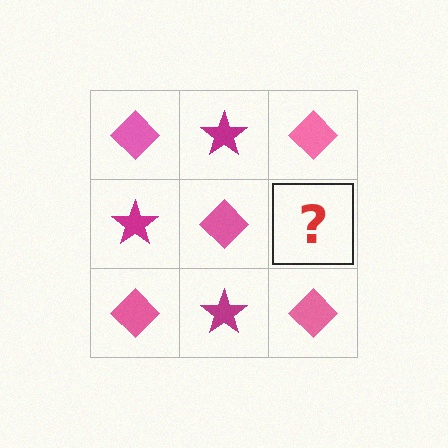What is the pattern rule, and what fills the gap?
The rule is that it alternates pink diamond and magenta star in a checkerboard pattern. The gap should be filled with a magenta star.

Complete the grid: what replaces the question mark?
The question mark should be replaced with a magenta star.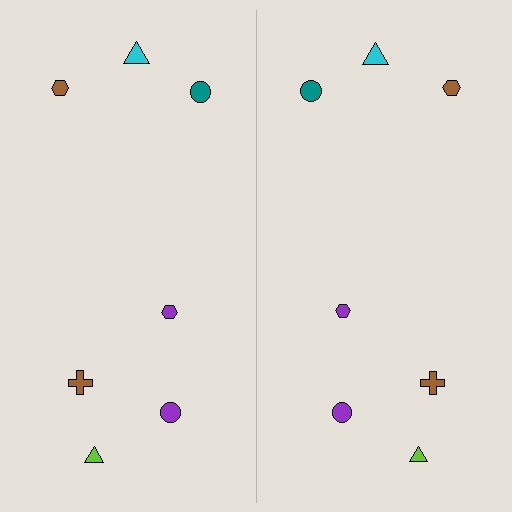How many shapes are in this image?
There are 14 shapes in this image.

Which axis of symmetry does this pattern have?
The pattern has a vertical axis of symmetry running through the center of the image.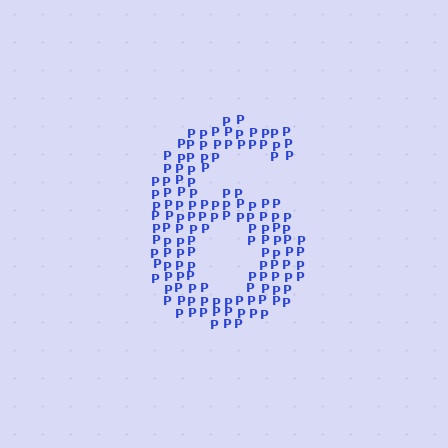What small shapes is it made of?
It is made of small letter P's.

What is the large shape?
The large shape is the digit 6.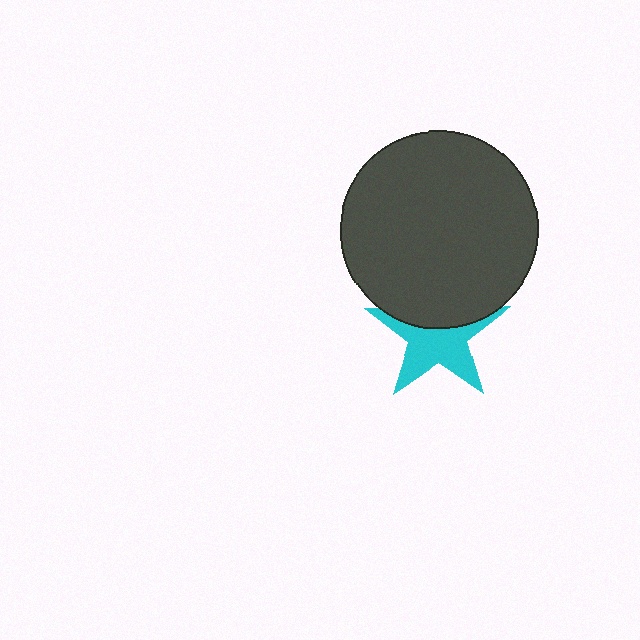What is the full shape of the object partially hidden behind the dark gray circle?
The partially hidden object is a cyan star.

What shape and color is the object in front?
The object in front is a dark gray circle.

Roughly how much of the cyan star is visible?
About half of it is visible (roughly 60%).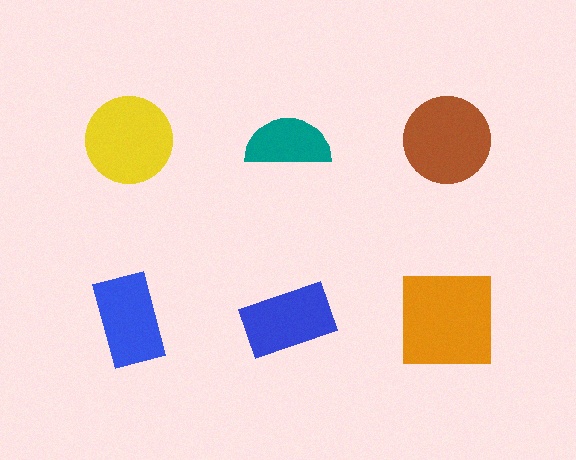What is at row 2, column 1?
A blue rectangle.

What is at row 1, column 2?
A teal semicircle.